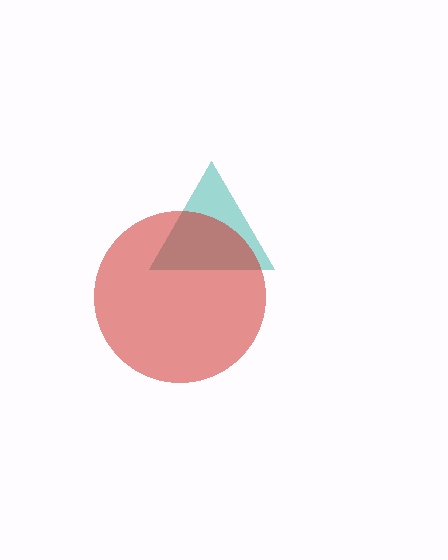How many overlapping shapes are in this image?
There are 2 overlapping shapes in the image.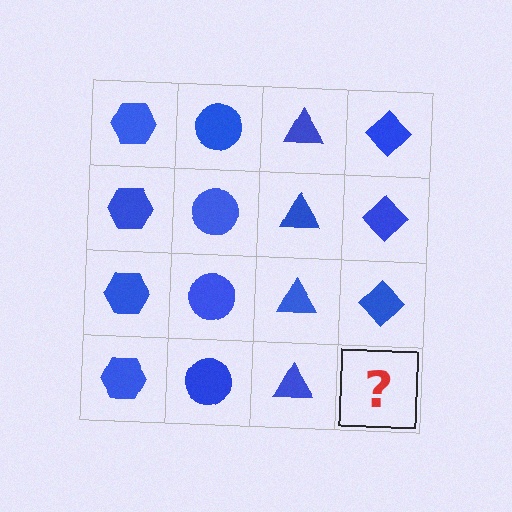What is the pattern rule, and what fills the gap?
The rule is that each column has a consistent shape. The gap should be filled with a blue diamond.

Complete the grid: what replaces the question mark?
The question mark should be replaced with a blue diamond.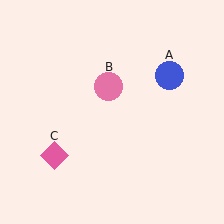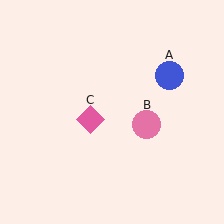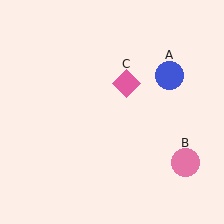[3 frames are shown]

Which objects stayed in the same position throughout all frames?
Blue circle (object A) remained stationary.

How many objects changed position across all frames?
2 objects changed position: pink circle (object B), pink diamond (object C).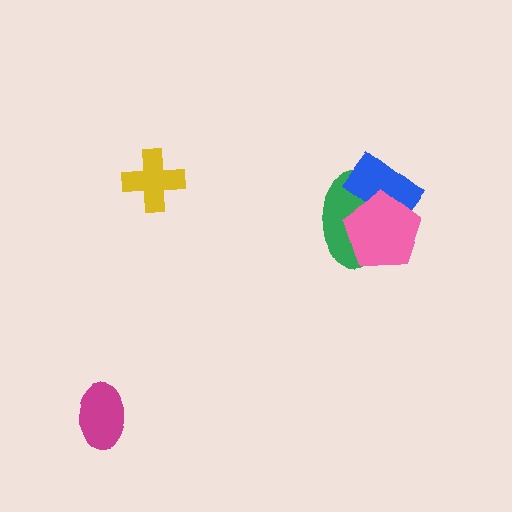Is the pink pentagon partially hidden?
No, no other shape covers it.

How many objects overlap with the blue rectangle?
2 objects overlap with the blue rectangle.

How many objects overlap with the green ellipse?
2 objects overlap with the green ellipse.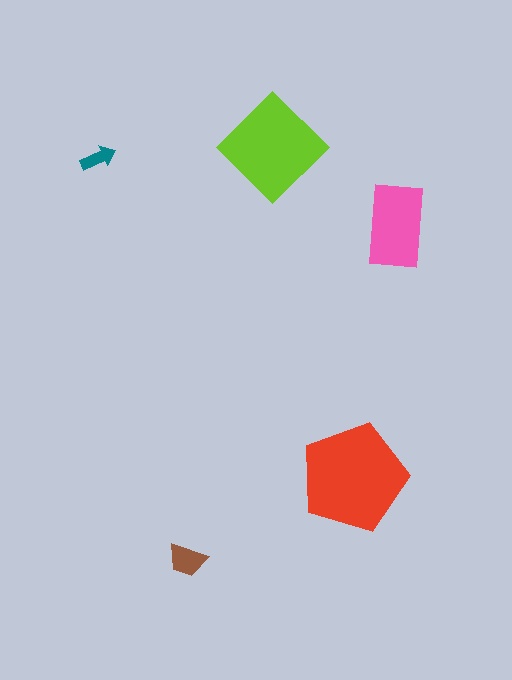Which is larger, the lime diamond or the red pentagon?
The red pentagon.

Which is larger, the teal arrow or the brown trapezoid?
The brown trapezoid.